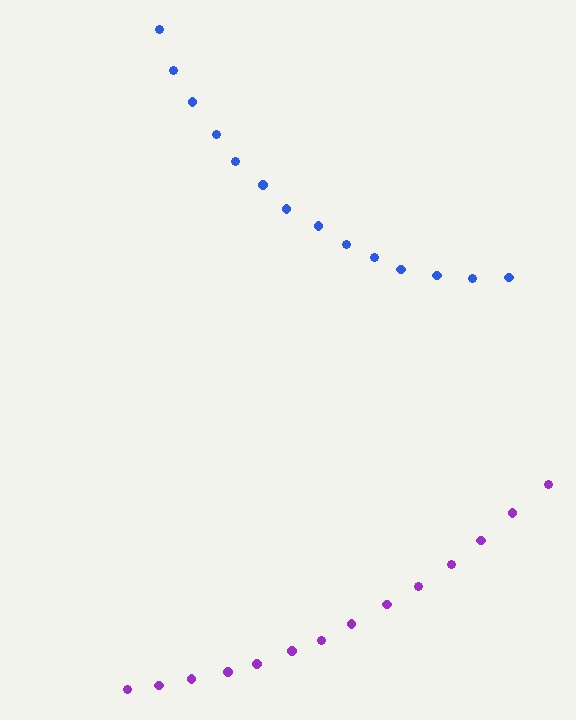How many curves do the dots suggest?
There are 2 distinct paths.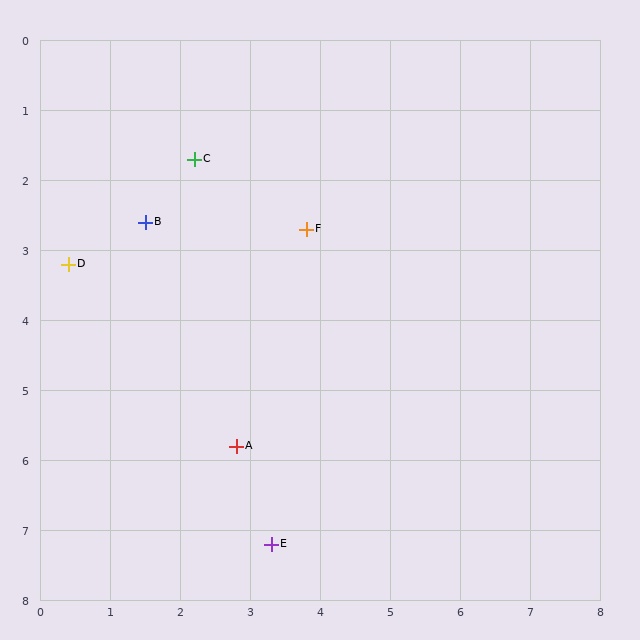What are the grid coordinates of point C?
Point C is at approximately (2.2, 1.7).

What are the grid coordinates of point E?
Point E is at approximately (3.3, 7.2).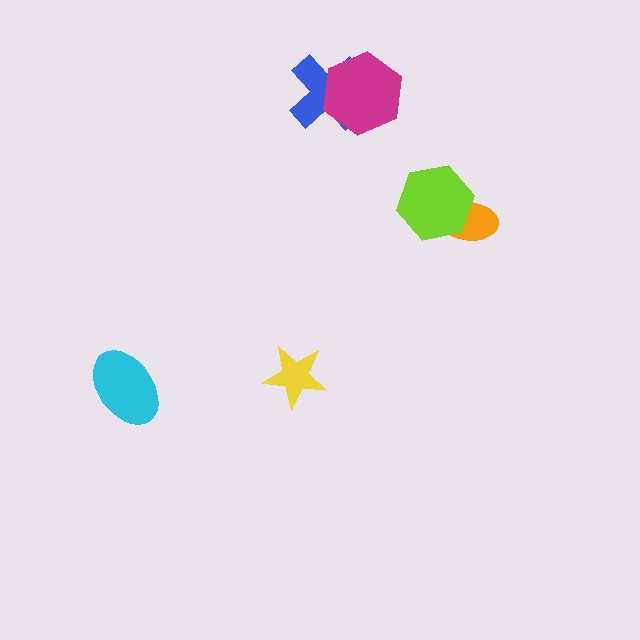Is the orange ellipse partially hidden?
Yes, it is partially covered by another shape.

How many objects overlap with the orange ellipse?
1 object overlaps with the orange ellipse.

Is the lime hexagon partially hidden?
No, no other shape covers it.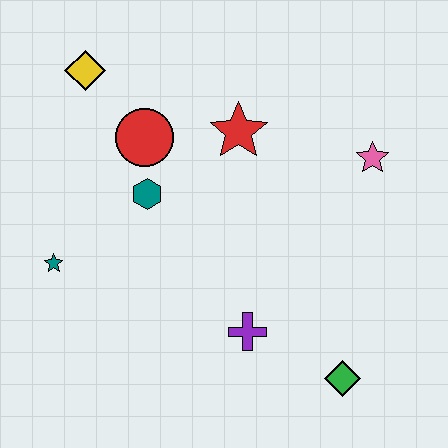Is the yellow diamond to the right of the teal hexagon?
No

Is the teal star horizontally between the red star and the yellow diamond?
No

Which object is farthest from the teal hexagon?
The green diamond is farthest from the teal hexagon.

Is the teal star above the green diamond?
Yes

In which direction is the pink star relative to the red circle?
The pink star is to the right of the red circle.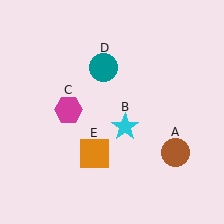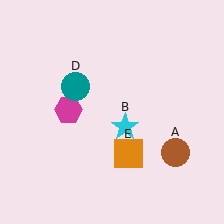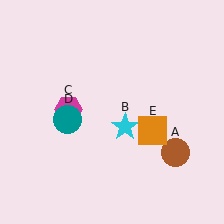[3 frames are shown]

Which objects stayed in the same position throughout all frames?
Brown circle (object A) and cyan star (object B) and magenta hexagon (object C) remained stationary.